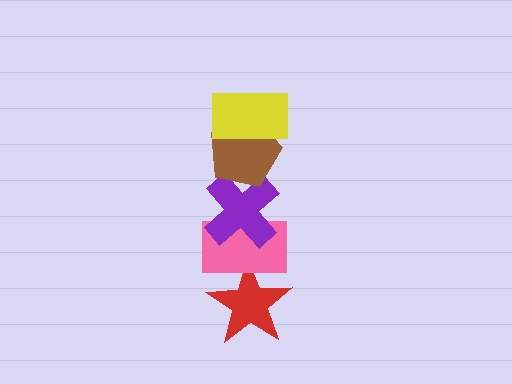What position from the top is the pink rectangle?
The pink rectangle is 4th from the top.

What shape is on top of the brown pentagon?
The yellow rectangle is on top of the brown pentagon.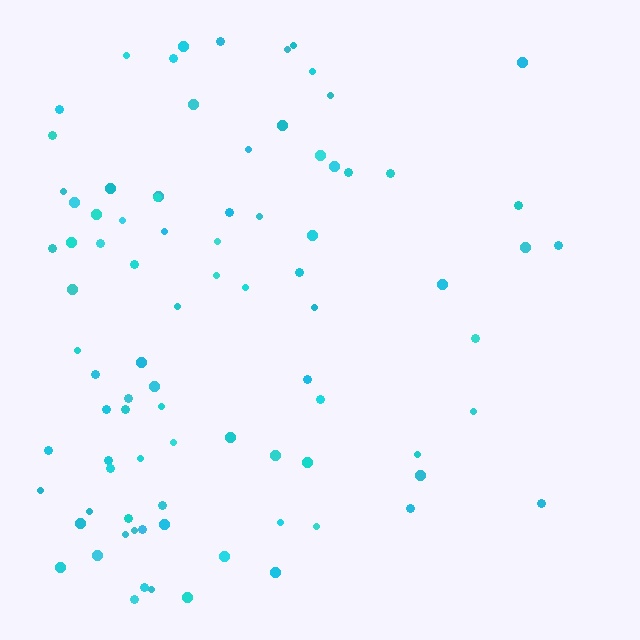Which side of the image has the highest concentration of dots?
The left.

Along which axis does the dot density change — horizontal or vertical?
Horizontal.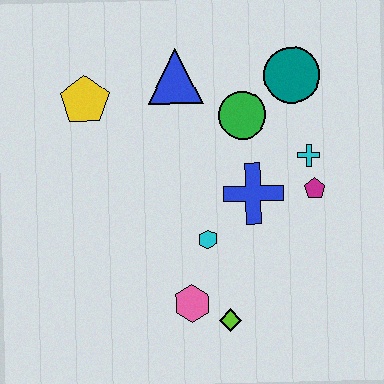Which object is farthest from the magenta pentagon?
The yellow pentagon is farthest from the magenta pentagon.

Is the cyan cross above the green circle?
No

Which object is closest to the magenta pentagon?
The cyan cross is closest to the magenta pentagon.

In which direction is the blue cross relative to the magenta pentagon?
The blue cross is to the left of the magenta pentagon.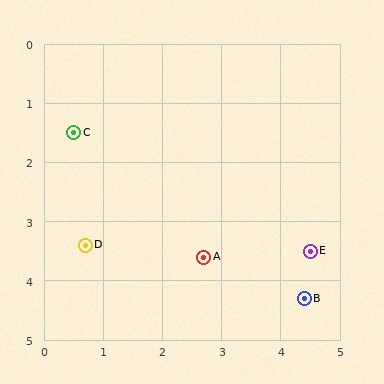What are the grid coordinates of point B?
Point B is at approximately (4.4, 4.3).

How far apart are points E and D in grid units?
Points E and D are about 3.8 grid units apart.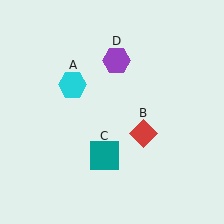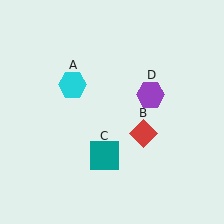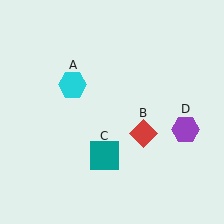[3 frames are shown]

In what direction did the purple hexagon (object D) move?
The purple hexagon (object D) moved down and to the right.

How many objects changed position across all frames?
1 object changed position: purple hexagon (object D).